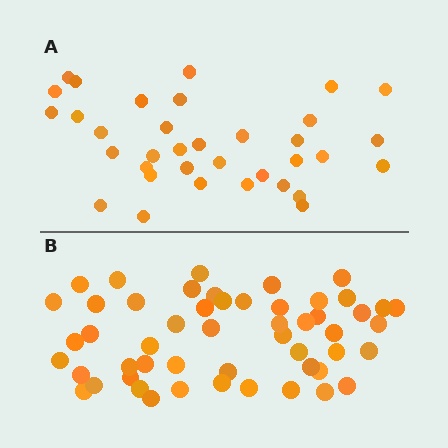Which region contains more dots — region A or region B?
Region B (the bottom region) has more dots.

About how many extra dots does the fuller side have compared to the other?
Region B has approximately 15 more dots than region A.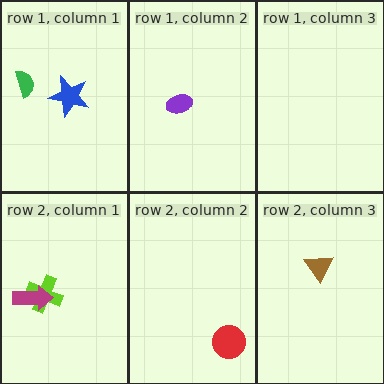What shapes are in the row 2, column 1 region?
The lime cross, the magenta arrow.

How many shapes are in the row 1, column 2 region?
1.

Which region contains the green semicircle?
The row 1, column 1 region.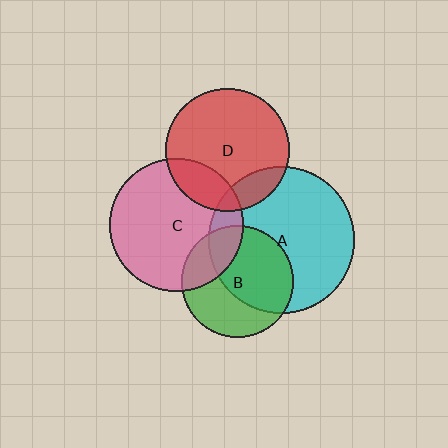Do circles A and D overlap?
Yes.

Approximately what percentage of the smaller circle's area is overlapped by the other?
Approximately 15%.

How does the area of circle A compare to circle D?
Approximately 1.4 times.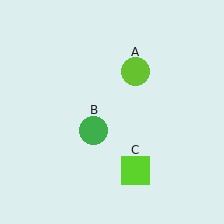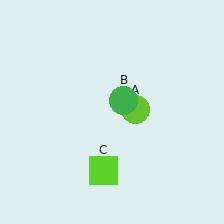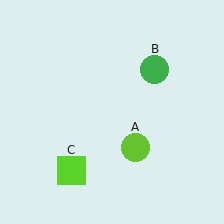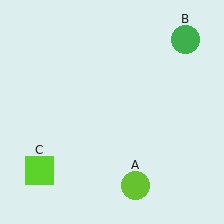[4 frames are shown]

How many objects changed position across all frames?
3 objects changed position: lime circle (object A), green circle (object B), lime square (object C).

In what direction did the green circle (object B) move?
The green circle (object B) moved up and to the right.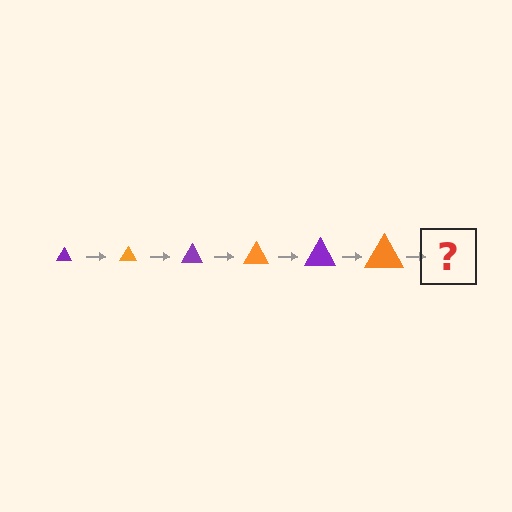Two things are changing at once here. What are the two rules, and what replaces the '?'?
The two rules are that the triangle grows larger each step and the color cycles through purple and orange. The '?' should be a purple triangle, larger than the previous one.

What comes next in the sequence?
The next element should be a purple triangle, larger than the previous one.